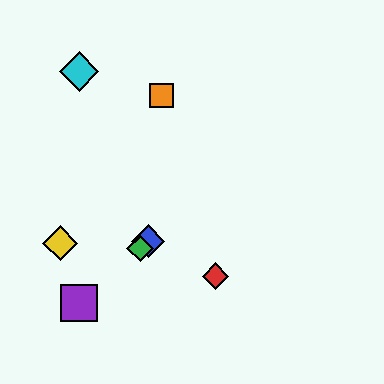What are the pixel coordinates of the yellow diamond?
The yellow diamond is at (60, 243).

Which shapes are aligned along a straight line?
The blue diamond, the green diamond, the purple square are aligned along a straight line.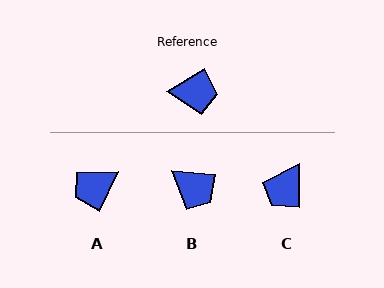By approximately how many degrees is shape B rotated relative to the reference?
Approximately 36 degrees clockwise.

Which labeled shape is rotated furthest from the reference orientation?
A, about 146 degrees away.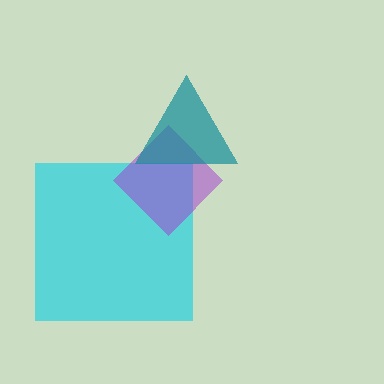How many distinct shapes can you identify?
There are 3 distinct shapes: a cyan square, a purple diamond, a teal triangle.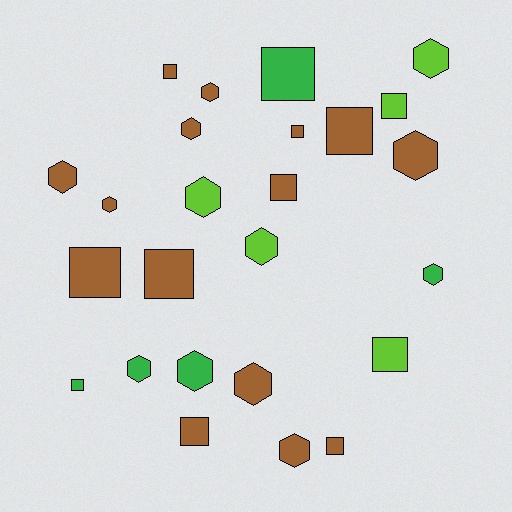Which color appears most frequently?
Brown, with 15 objects.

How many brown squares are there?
There are 8 brown squares.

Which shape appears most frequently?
Hexagon, with 13 objects.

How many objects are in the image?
There are 25 objects.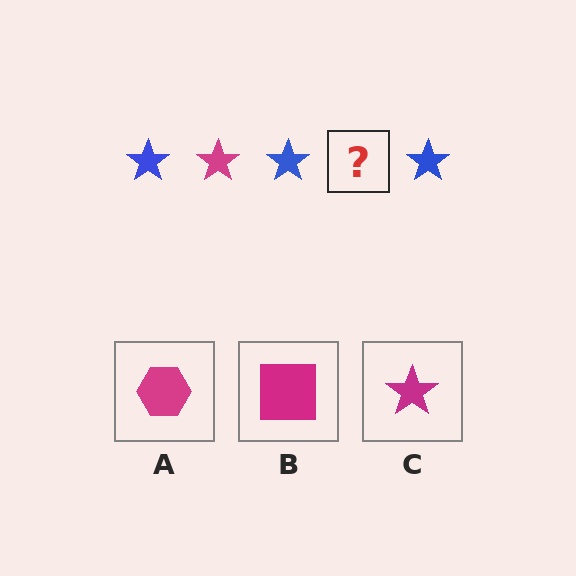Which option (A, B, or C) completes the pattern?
C.